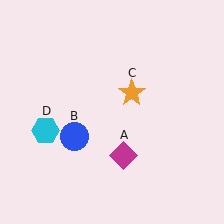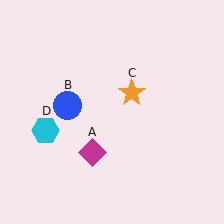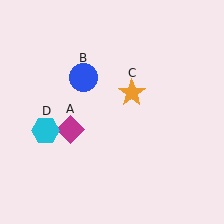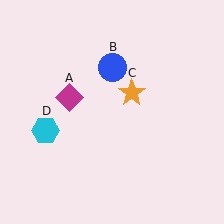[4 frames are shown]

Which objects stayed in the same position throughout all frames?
Orange star (object C) and cyan hexagon (object D) remained stationary.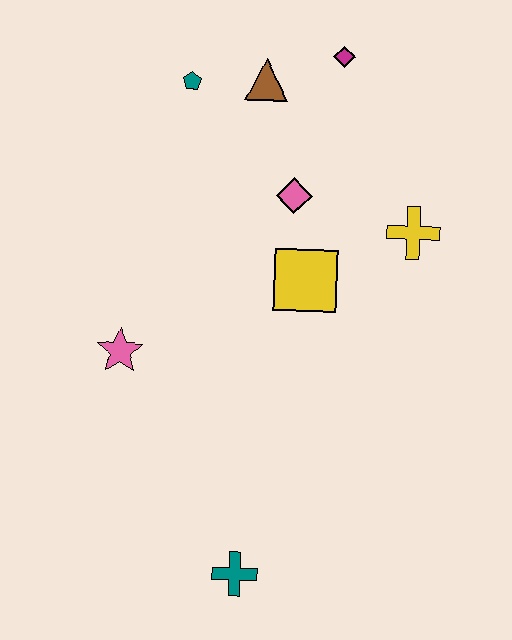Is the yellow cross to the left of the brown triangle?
No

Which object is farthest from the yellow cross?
The teal cross is farthest from the yellow cross.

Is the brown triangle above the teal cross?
Yes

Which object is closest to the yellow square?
The pink diamond is closest to the yellow square.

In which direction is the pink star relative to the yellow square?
The pink star is to the left of the yellow square.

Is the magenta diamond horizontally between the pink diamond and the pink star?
No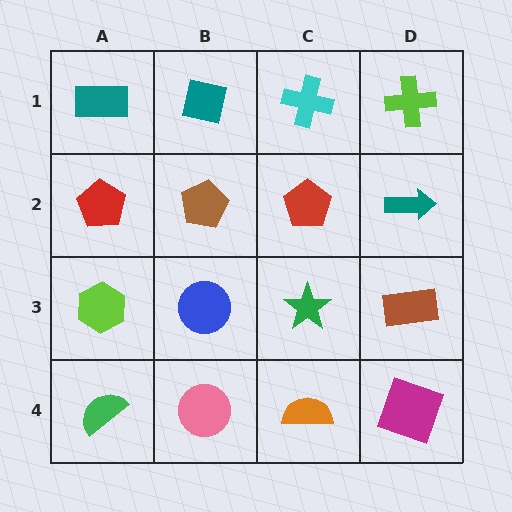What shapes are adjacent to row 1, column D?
A teal arrow (row 2, column D), a cyan cross (row 1, column C).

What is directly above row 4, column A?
A lime hexagon.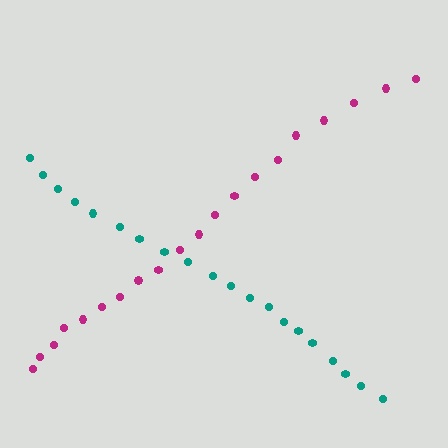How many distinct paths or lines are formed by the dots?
There are 2 distinct paths.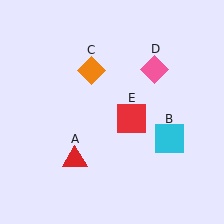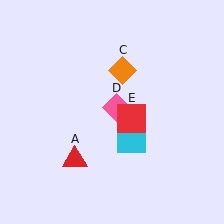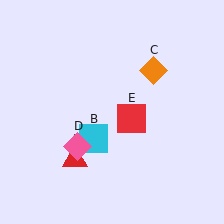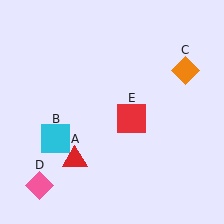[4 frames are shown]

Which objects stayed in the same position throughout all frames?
Red triangle (object A) and red square (object E) remained stationary.